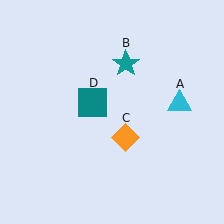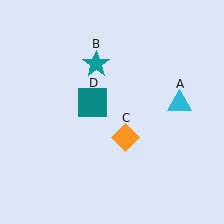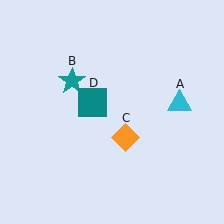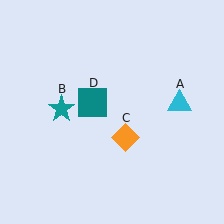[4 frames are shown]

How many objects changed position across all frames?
1 object changed position: teal star (object B).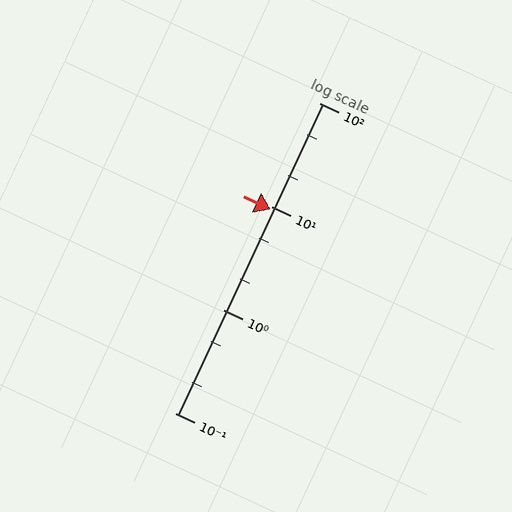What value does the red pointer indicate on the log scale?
The pointer indicates approximately 9.3.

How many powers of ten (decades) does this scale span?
The scale spans 3 decades, from 0.1 to 100.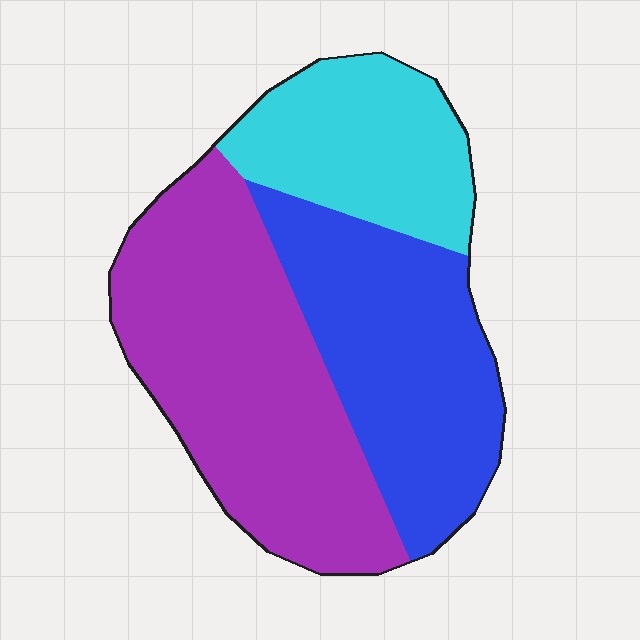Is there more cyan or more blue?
Blue.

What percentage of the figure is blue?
Blue covers roughly 35% of the figure.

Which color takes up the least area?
Cyan, at roughly 20%.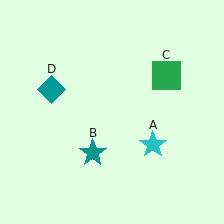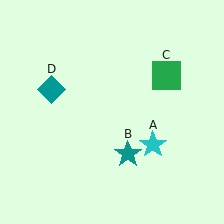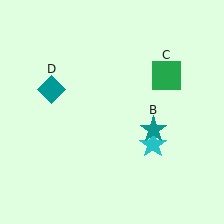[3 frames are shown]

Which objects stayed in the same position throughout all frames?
Cyan star (object A) and green square (object C) and teal diamond (object D) remained stationary.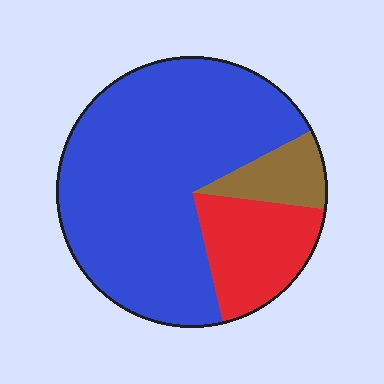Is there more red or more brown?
Red.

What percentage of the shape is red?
Red takes up about one fifth (1/5) of the shape.